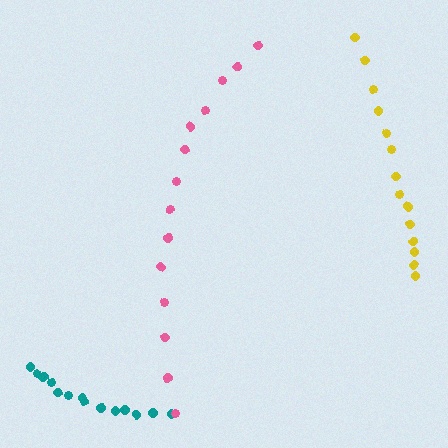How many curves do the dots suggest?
There are 3 distinct paths.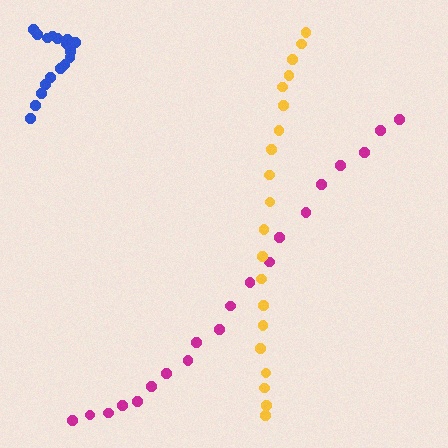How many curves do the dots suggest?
There are 3 distinct paths.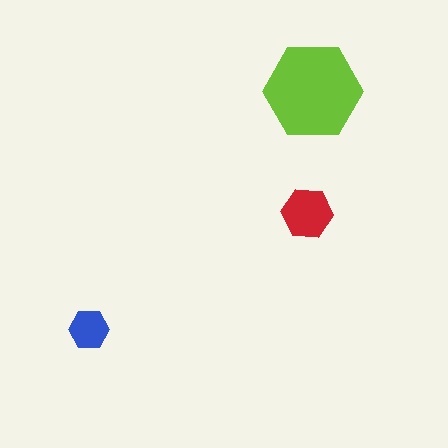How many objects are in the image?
There are 3 objects in the image.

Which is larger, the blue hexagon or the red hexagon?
The red one.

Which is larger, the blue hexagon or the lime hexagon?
The lime one.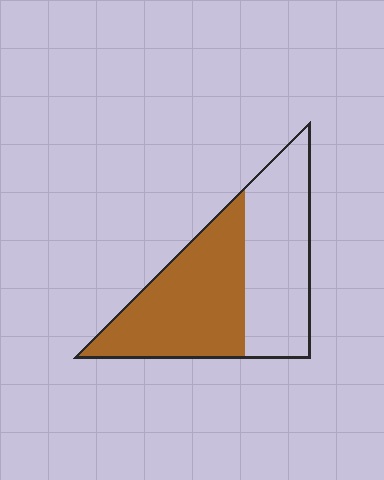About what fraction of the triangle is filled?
About one half (1/2).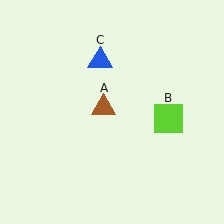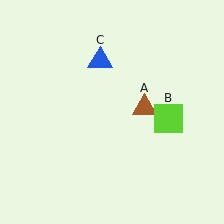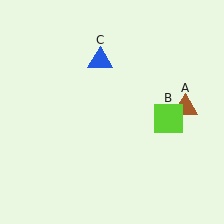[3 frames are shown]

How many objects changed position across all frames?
1 object changed position: brown triangle (object A).